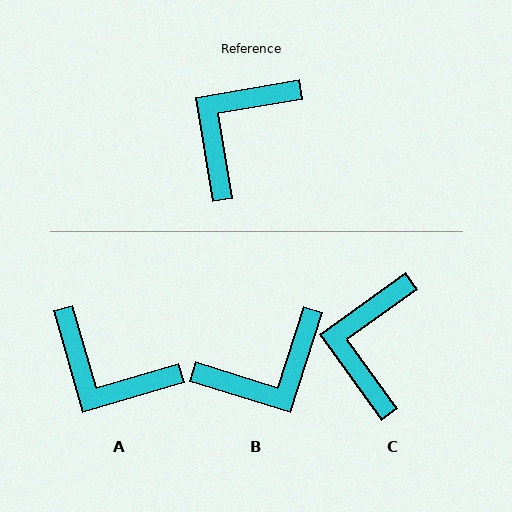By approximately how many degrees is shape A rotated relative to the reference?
Approximately 97 degrees counter-clockwise.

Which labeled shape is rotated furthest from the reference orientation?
B, about 153 degrees away.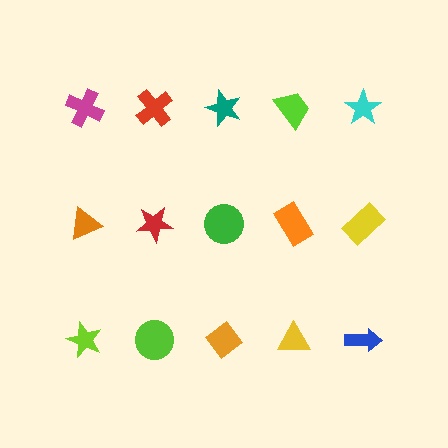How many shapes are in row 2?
5 shapes.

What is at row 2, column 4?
An orange rectangle.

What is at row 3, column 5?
A blue arrow.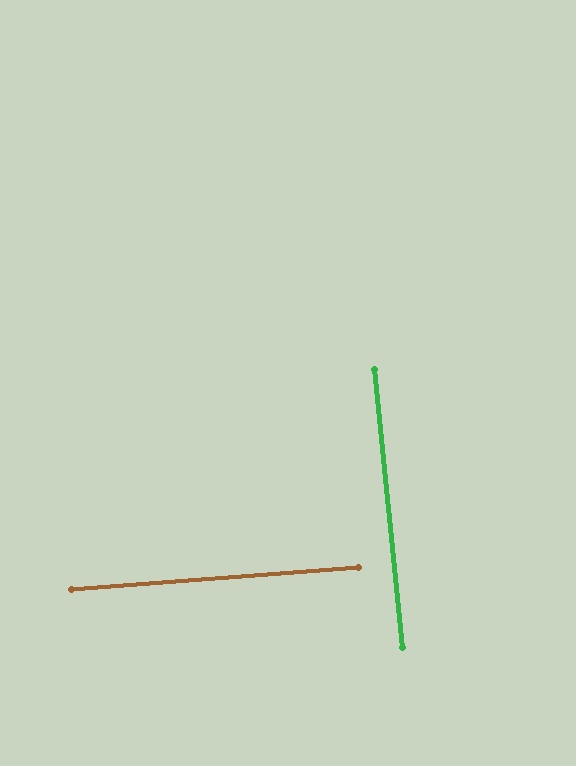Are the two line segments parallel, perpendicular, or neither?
Perpendicular — they meet at approximately 89°.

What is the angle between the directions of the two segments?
Approximately 89 degrees.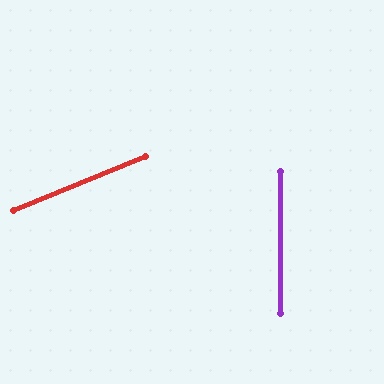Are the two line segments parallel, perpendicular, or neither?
Neither parallel nor perpendicular — they differ by about 68°.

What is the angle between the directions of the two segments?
Approximately 68 degrees.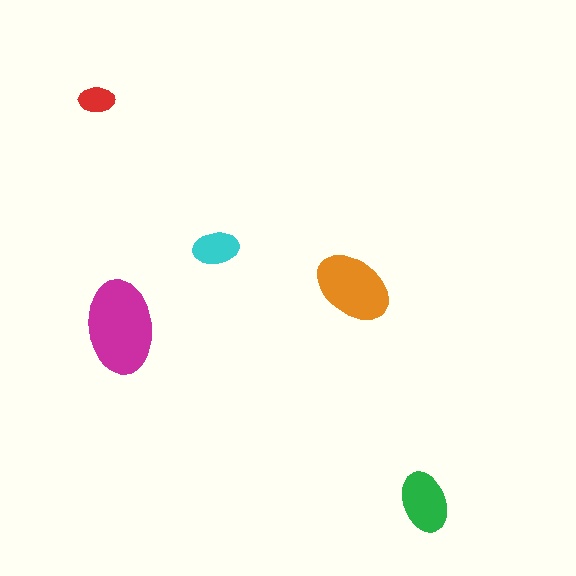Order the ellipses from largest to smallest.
the magenta one, the orange one, the green one, the cyan one, the red one.